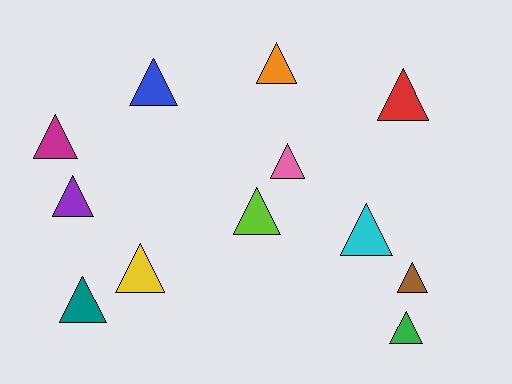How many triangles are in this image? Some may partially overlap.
There are 12 triangles.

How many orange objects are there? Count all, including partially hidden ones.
There is 1 orange object.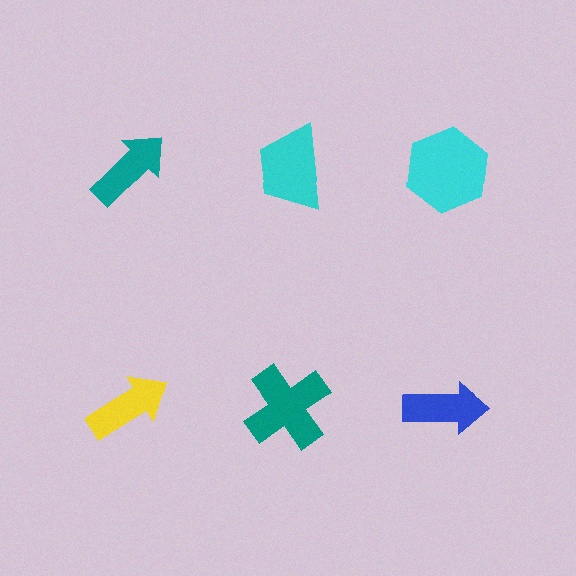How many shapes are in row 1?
3 shapes.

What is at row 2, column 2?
A teal cross.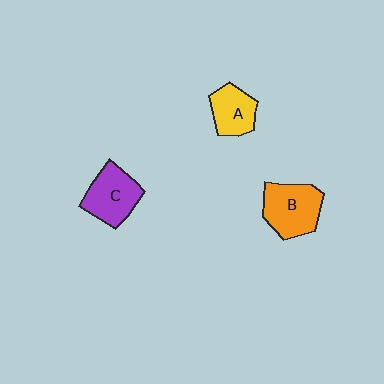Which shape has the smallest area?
Shape A (yellow).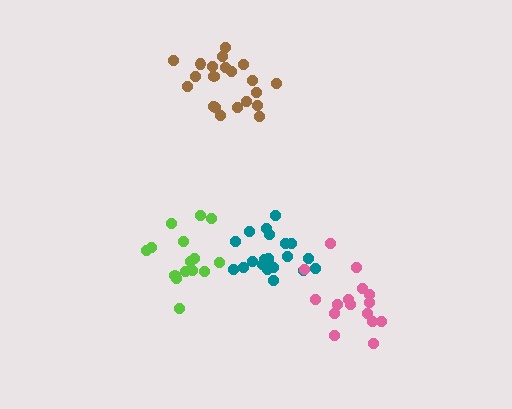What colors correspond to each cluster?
The clusters are colored: lime, teal, brown, pink.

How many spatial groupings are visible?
There are 4 spatial groupings.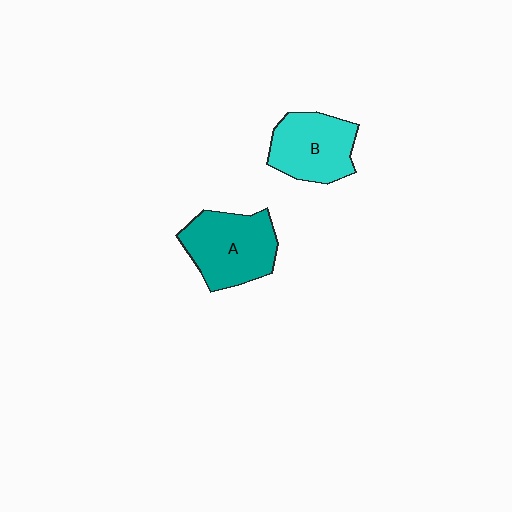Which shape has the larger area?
Shape A (teal).